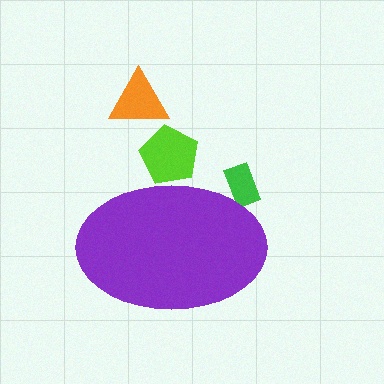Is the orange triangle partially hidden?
No, the orange triangle is fully visible.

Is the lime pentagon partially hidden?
Yes, the lime pentagon is partially hidden behind the purple ellipse.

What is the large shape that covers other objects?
A purple ellipse.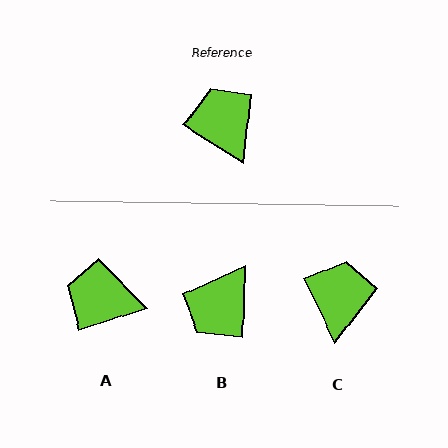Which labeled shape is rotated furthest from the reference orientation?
B, about 120 degrees away.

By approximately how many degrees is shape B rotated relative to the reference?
Approximately 120 degrees counter-clockwise.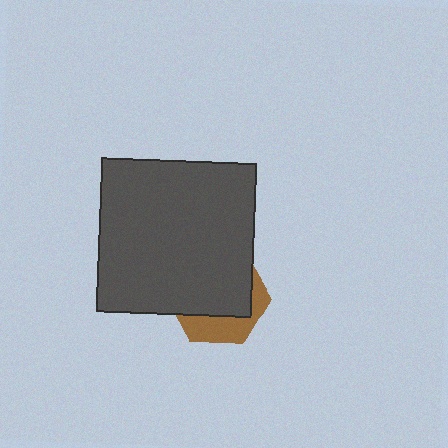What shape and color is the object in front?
The object in front is a dark gray square.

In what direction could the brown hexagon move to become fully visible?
The brown hexagon could move down. That would shift it out from behind the dark gray square entirely.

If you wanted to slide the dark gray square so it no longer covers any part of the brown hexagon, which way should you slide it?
Slide it up — that is the most direct way to separate the two shapes.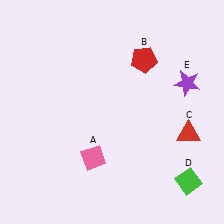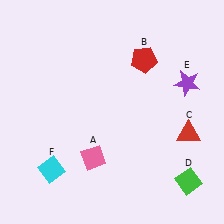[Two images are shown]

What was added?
A cyan diamond (F) was added in Image 2.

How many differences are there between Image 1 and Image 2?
There is 1 difference between the two images.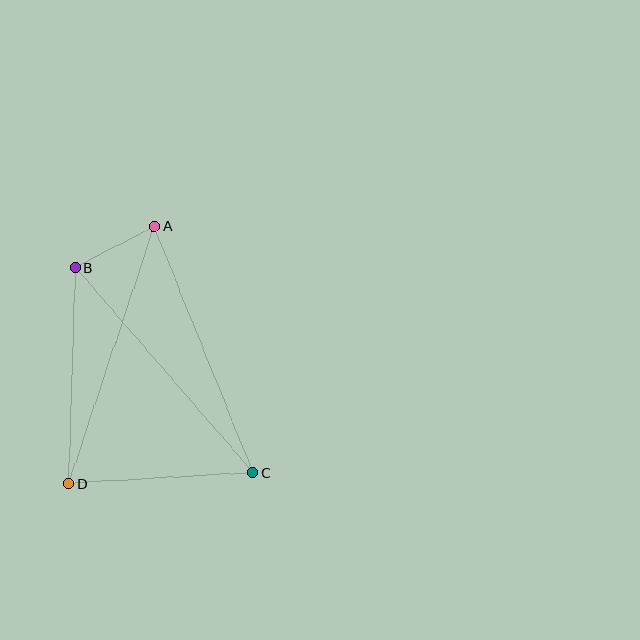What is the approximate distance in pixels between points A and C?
The distance between A and C is approximately 265 pixels.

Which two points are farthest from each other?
Points B and C are farthest from each other.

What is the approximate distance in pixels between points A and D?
The distance between A and D is approximately 271 pixels.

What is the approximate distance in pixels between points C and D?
The distance between C and D is approximately 184 pixels.